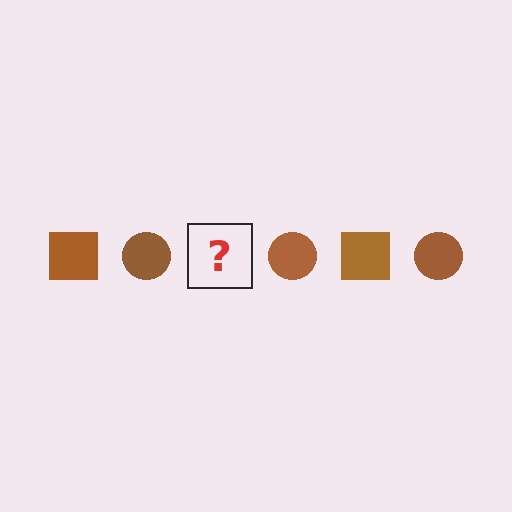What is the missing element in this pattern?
The missing element is a brown square.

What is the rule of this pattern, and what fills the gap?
The rule is that the pattern cycles through square, circle shapes in brown. The gap should be filled with a brown square.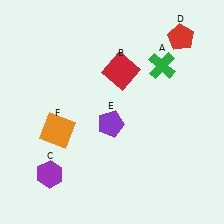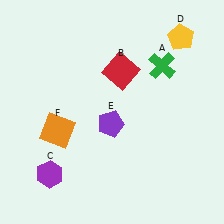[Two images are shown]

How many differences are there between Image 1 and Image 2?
There is 1 difference between the two images.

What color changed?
The pentagon (D) changed from red in Image 1 to yellow in Image 2.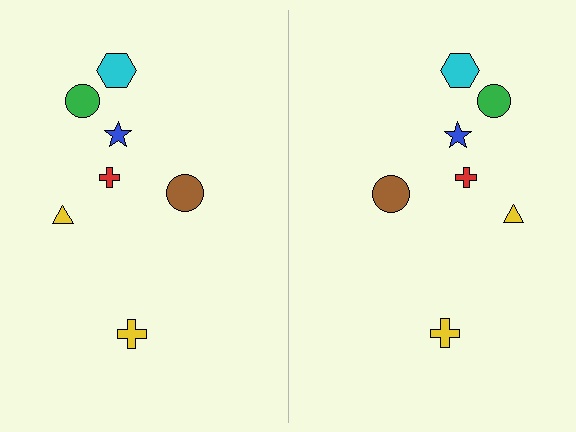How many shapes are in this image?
There are 14 shapes in this image.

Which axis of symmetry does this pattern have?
The pattern has a vertical axis of symmetry running through the center of the image.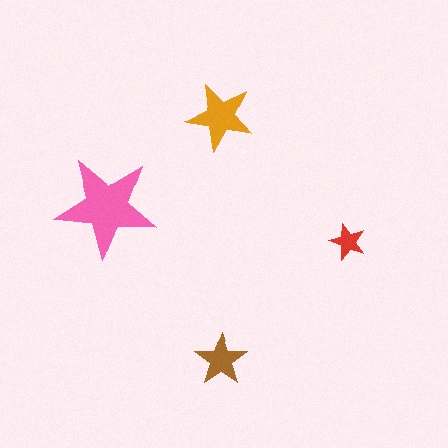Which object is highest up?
The orange star is topmost.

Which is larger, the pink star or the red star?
The pink one.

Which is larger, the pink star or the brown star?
The pink one.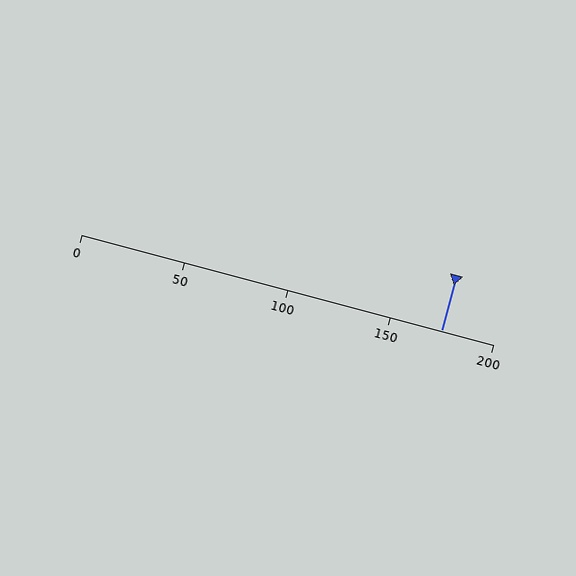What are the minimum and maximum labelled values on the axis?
The axis runs from 0 to 200.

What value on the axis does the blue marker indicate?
The marker indicates approximately 175.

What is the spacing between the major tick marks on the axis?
The major ticks are spaced 50 apart.